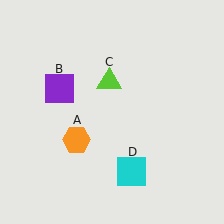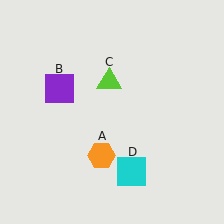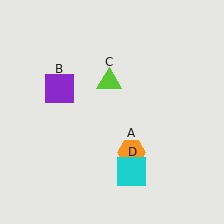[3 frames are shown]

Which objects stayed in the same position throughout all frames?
Purple square (object B) and lime triangle (object C) and cyan square (object D) remained stationary.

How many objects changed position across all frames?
1 object changed position: orange hexagon (object A).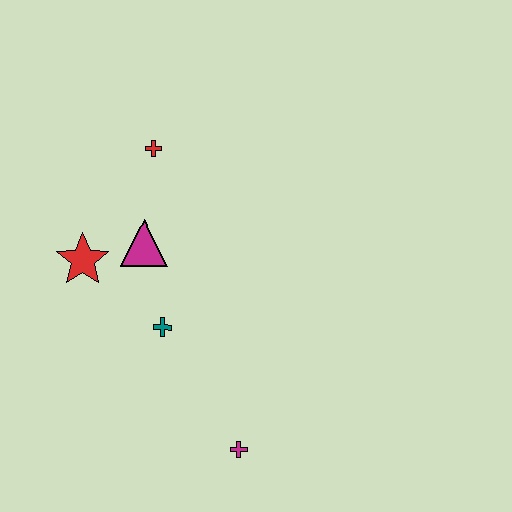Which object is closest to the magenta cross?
The teal cross is closest to the magenta cross.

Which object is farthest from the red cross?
The magenta cross is farthest from the red cross.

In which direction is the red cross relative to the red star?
The red cross is above the red star.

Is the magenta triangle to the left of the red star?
No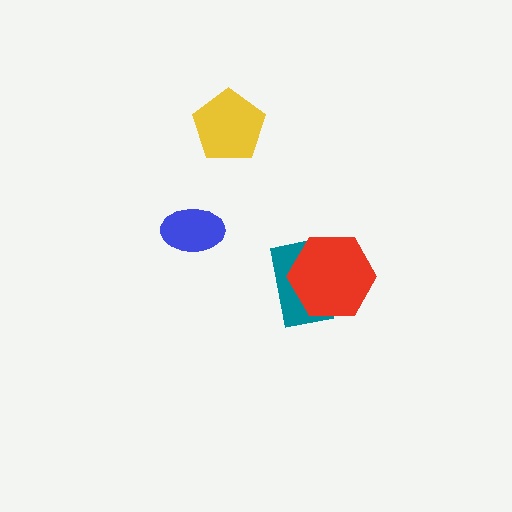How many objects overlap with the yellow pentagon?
0 objects overlap with the yellow pentagon.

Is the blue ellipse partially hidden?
No, no other shape covers it.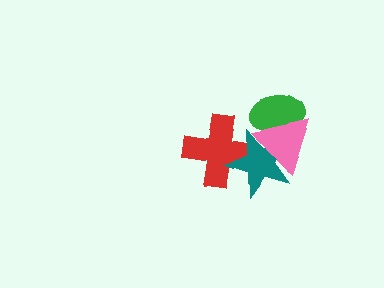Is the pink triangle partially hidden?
No, no other shape covers it.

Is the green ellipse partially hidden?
Yes, it is partially covered by another shape.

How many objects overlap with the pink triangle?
2 objects overlap with the pink triangle.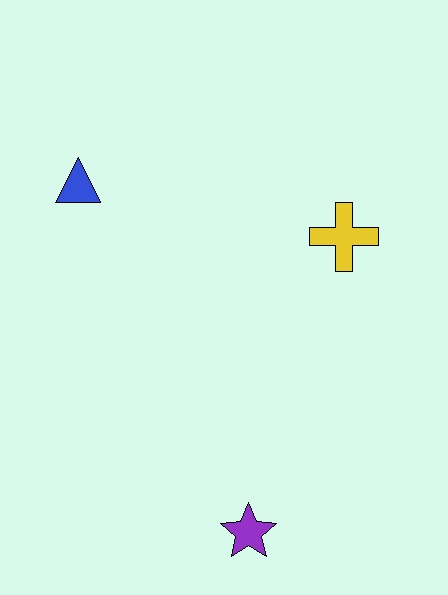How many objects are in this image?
There are 3 objects.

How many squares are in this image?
There are no squares.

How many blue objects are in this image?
There is 1 blue object.